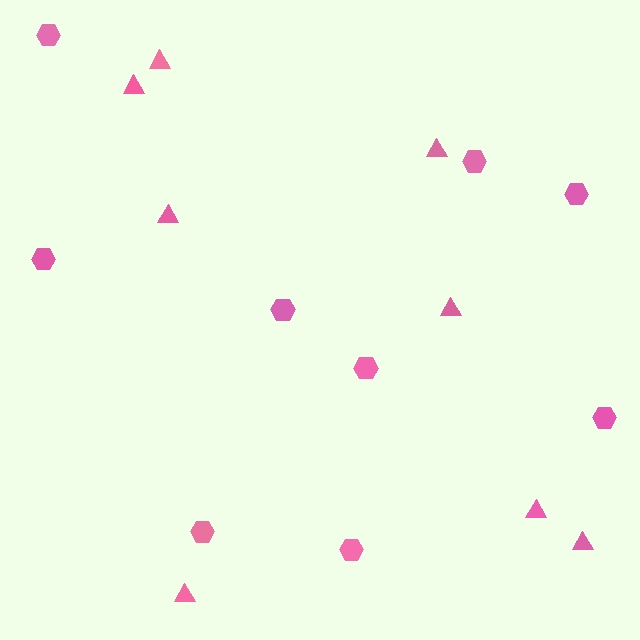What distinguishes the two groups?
There are 2 groups: one group of hexagons (9) and one group of triangles (8).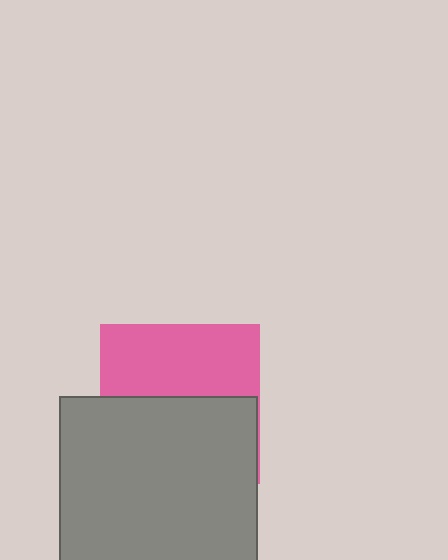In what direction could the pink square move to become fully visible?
The pink square could move up. That would shift it out from behind the gray square entirely.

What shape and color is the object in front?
The object in front is a gray square.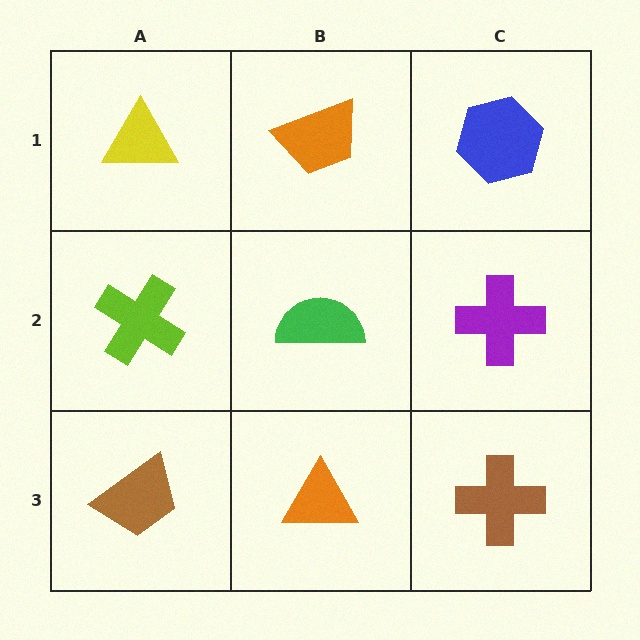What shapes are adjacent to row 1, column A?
A lime cross (row 2, column A), an orange trapezoid (row 1, column B).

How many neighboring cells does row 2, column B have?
4.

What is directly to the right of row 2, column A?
A green semicircle.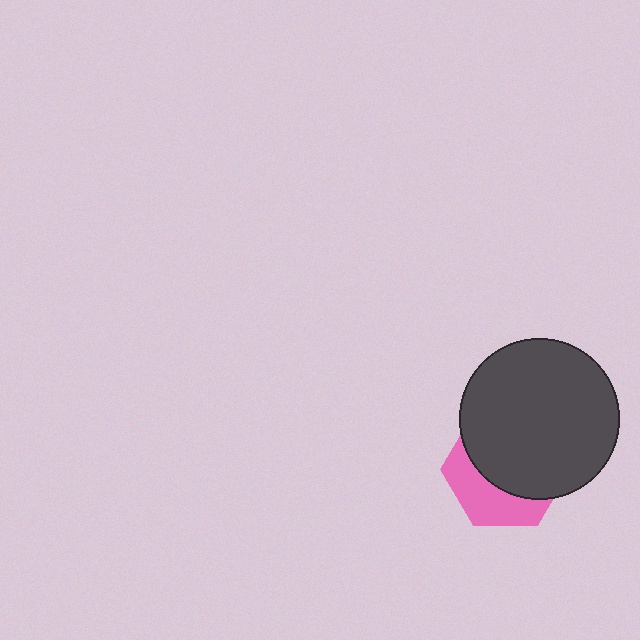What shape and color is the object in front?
The object in front is a dark gray circle.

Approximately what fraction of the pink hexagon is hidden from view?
Roughly 63% of the pink hexagon is hidden behind the dark gray circle.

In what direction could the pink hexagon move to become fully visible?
The pink hexagon could move down. That would shift it out from behind the dark gray circle entirely.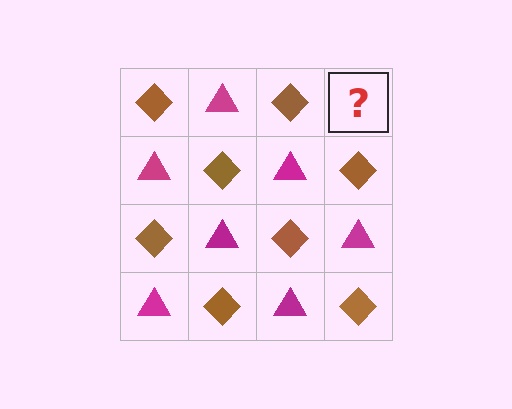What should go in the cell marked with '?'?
The missing cell should contain a magenta triangle.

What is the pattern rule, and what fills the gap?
The rule is that it alternates brown diamond and magenta triangle in a checkerboard pattern. The gap should be filled with a magenta triangle.